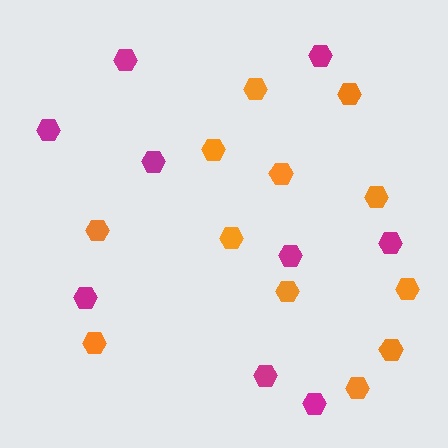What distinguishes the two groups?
There are 2 groups: one group of orange hexagons (12) and one group of magenta hexagons (9).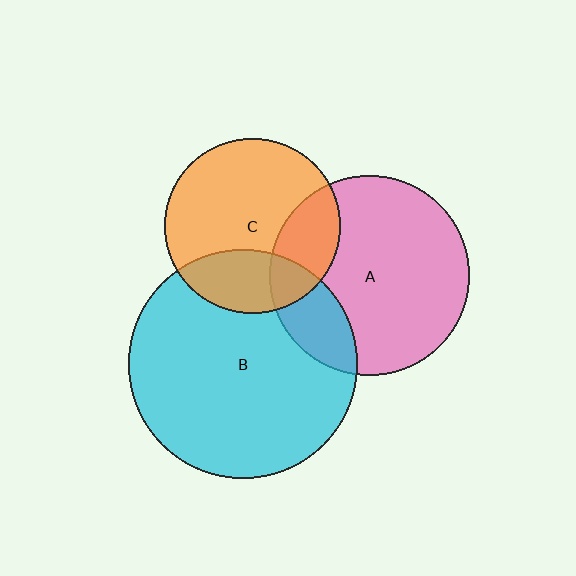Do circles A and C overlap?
Yes.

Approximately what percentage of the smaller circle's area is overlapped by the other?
Approximately 25%.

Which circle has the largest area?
Circle B (cyan).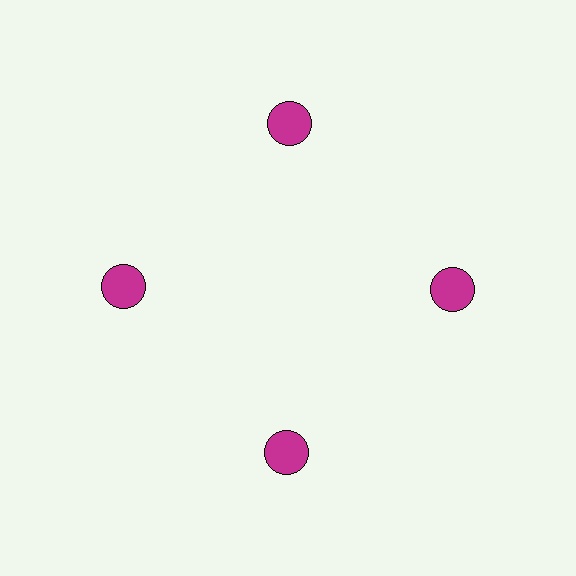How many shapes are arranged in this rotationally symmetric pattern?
There are 4 shapes, arranged in 4 groups of 1.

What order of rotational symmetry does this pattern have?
This pattern has 4-fold rotational symmetry.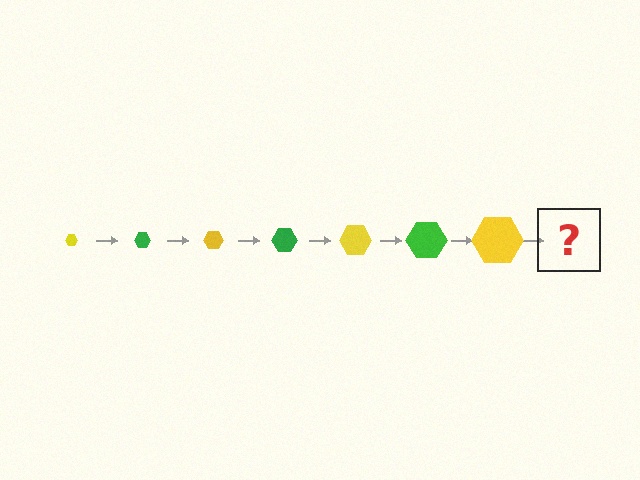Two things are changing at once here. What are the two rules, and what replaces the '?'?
The two rules are that the hexagon grows larger each step and the color cycles through yellow and green. The '?' should be a green hexagon, larger than the previous one.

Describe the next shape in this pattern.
It should be a green hexagon, larger than the previous one.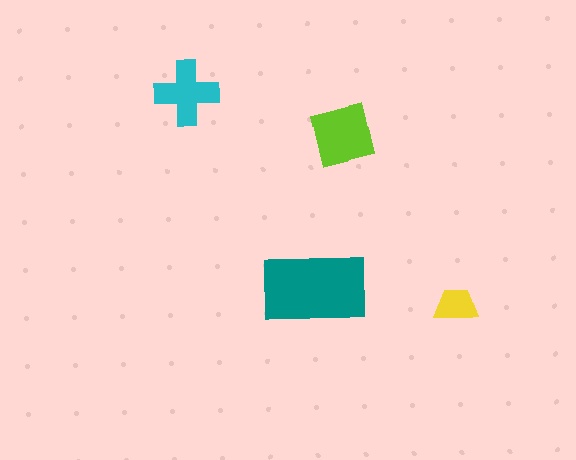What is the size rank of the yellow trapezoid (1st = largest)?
4th.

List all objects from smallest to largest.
The yellow trapezoid, the cyan cross, the lime square, the teal rectangle.